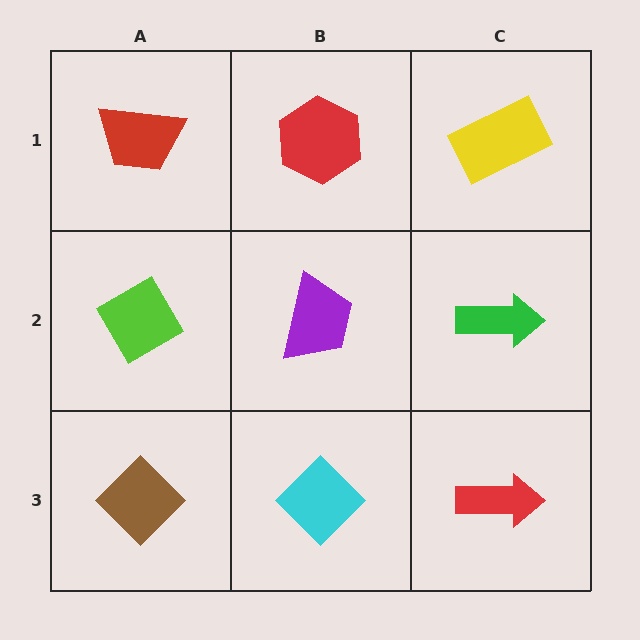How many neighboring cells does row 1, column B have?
3.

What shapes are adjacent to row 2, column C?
A yellow rectangle (row 1, column C), a red arrow (row 3, column C), a purple trapezoid (row 2, column B).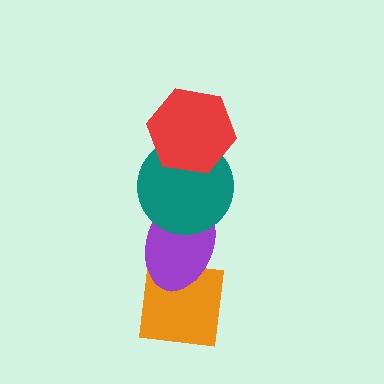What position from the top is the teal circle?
The teal circle is 2nd from the top.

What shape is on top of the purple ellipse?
The teal circle is on top of the purple ellipse.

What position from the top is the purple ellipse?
The purple ellipse is 3rd from the top.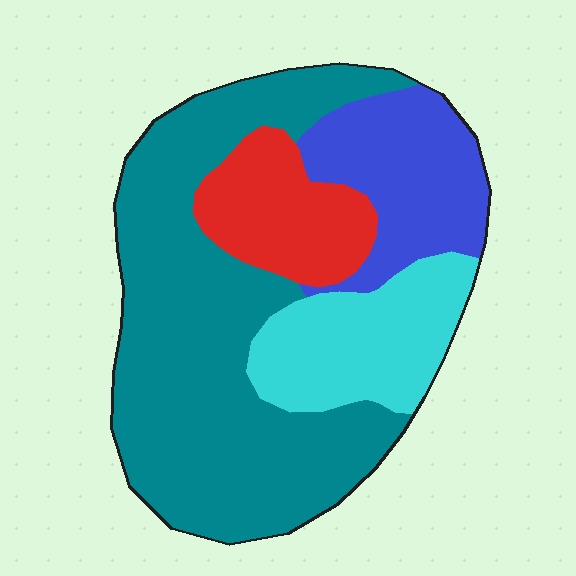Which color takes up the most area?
Teal, at roughly 50%.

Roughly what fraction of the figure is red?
Red covers roughly 15% of the figure.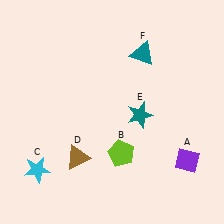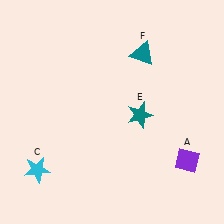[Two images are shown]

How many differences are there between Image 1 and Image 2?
There are 2 differences between the two images.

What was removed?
The lime pentagon (B), the brown triangle (D) were removed in Image 2.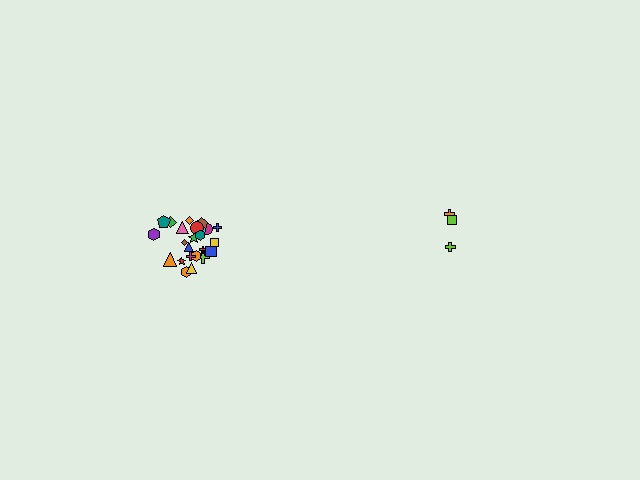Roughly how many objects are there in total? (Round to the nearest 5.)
Roughly 30 objects in total.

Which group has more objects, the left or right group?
The left group.